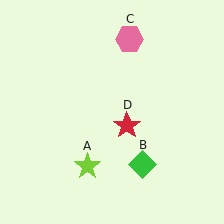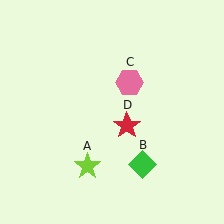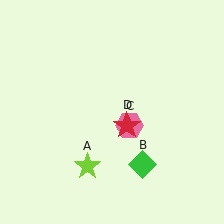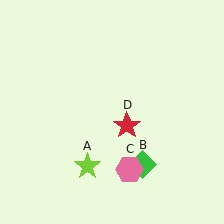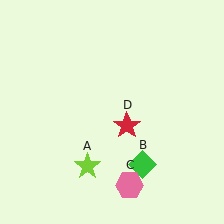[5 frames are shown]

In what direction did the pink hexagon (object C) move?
The pink hexagon (object C) moved down.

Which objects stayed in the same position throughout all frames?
Lime star (object A) and green diamond (object B) and red star (object D) remained stationary.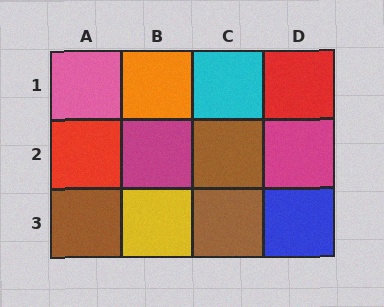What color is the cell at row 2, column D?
Magenta.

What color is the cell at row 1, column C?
Cyan.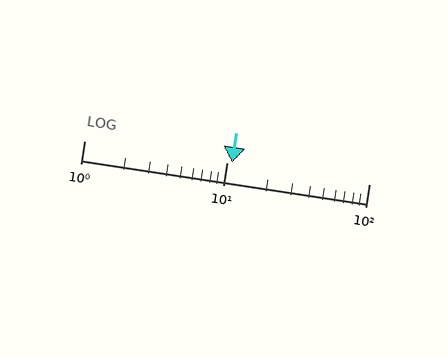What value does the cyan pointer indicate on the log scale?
The pointer indicates approximately 11.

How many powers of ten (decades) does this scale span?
The scale spans 2 decades, from 1 to 100.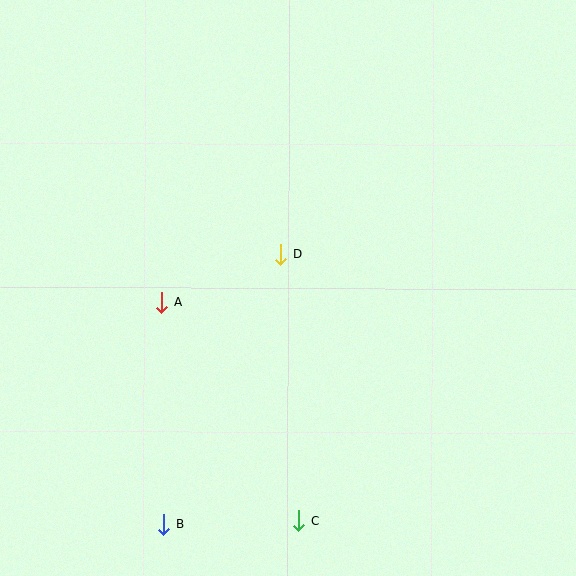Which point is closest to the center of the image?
Point D at (281, 254) is closest to the center.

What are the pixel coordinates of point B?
Point B is at (164, 525).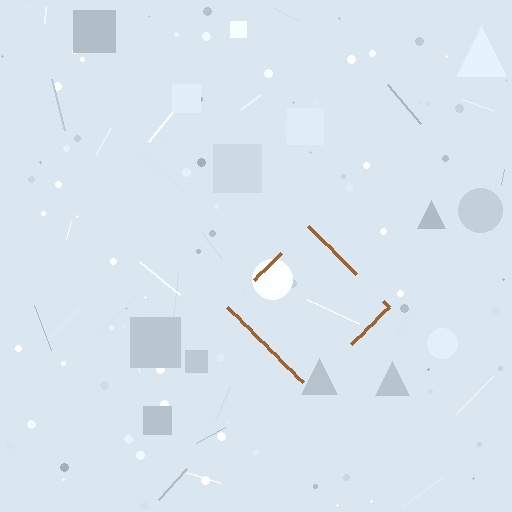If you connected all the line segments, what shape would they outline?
They would outline a diamond.